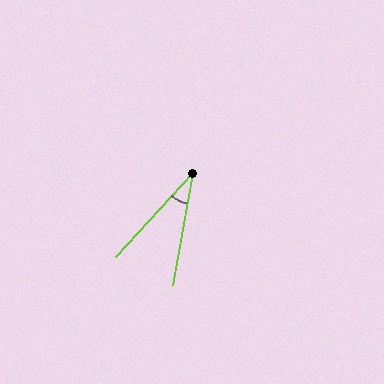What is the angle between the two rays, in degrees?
Approximately 32 degrees.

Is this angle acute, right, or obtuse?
It is acute.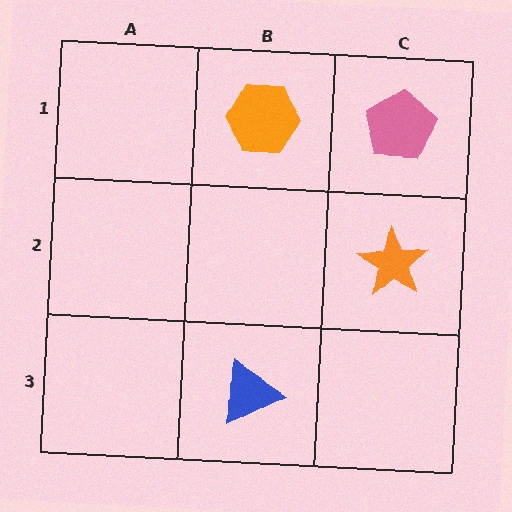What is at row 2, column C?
An orange star.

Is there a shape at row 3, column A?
No, that cell is empty.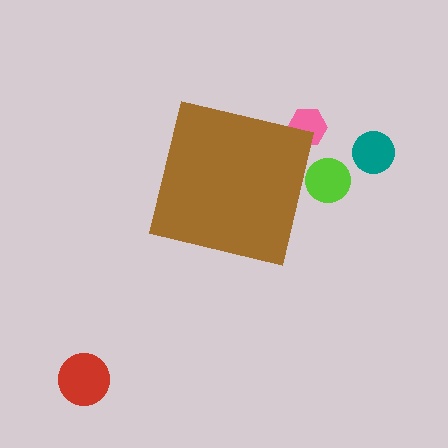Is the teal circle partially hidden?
No, the teal circle is fully visible.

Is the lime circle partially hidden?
Yes, the lime circle is partially hidden behind the brown square.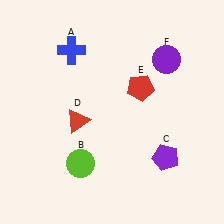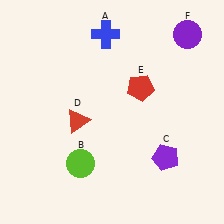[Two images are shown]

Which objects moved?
The objects that moved are: the blue cross (A), the purple circle (F).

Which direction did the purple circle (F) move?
The purple circle (F) moved up.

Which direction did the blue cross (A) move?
The blue cross (A) moved right.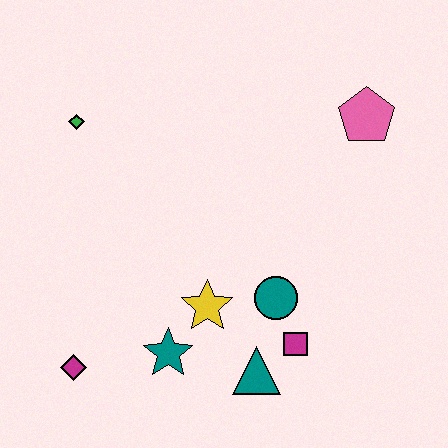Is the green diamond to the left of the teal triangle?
Yes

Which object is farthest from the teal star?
The pink pentagon is farthest from the teal star.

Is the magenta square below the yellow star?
Yes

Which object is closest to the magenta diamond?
The teal star is closest to the magenta diamond.